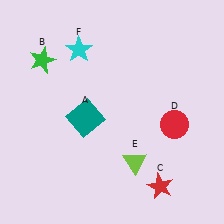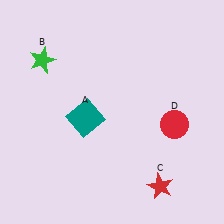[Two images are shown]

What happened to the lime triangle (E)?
The lime triangle (E) was removed in Image 2. It was in the bottom-right area of Image 1.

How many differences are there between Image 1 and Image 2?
There are 2 differences between the two images.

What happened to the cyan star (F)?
The cyan star (F) was removed in Image 2. It was in the top-left area of Image 1.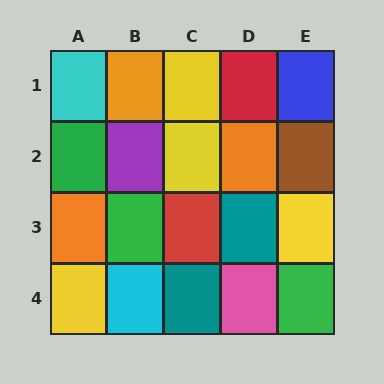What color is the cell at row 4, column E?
Green.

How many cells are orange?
3 cells are orange.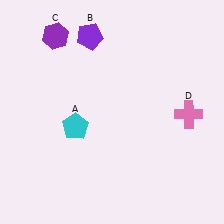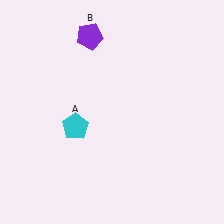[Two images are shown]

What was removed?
The purple hexagon (C), the pink cross (D) were removed in Image 2.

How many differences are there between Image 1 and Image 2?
There are 2 differences between the two images.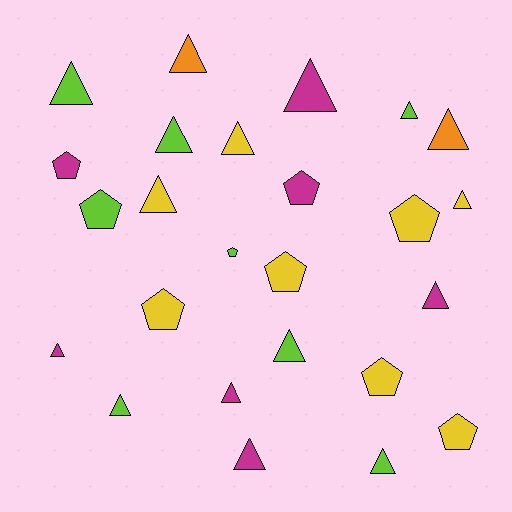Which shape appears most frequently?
Triangle, with 16 objects.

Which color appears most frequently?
Yellow, with 8 objects.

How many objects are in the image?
There are 25 objects.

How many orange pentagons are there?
There are no orange pentagons.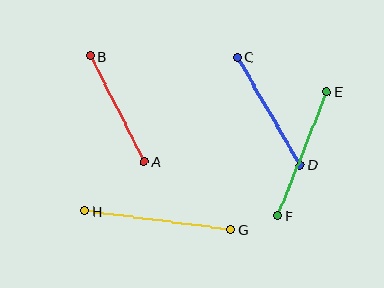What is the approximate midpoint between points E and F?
The midpoint is at approximately (303, 154) pixels.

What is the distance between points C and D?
The distance is approximately 125 pixels.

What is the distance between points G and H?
The distance is approximately 147 pixels.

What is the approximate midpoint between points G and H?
The midpoint is at approximately (158, 220) pixels.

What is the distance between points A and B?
The distance is approximately 118 pixels.